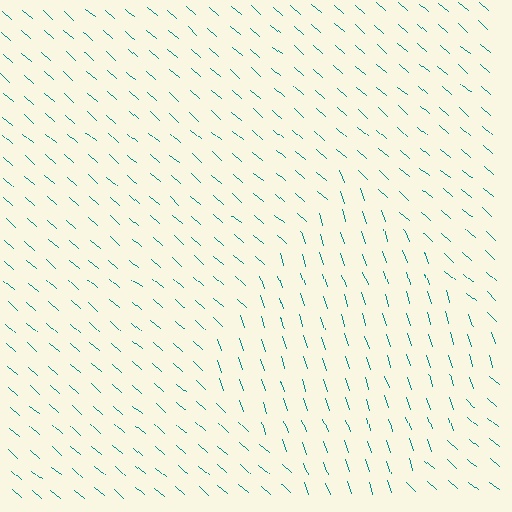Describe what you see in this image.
The image is filled with small teal line segments. A diamond region in the image has lines oriented differently from the surrounding lines, creating a visible texture boundary.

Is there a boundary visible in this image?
Yes, there is a texture boundary formed by a change in line orientation.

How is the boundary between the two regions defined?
The boundary is defined purely by a change in line orientation (approximately 30 degrees difference). All lines are the same color and thickness.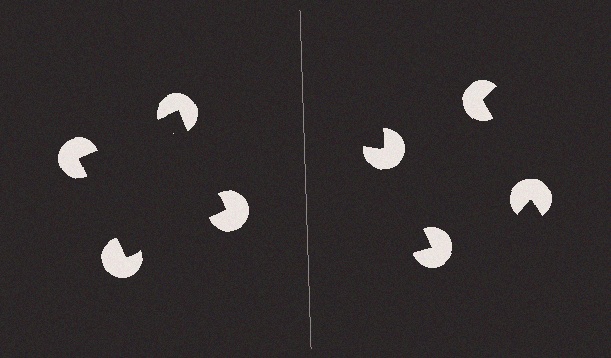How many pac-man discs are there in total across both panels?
8 — 4 on each side.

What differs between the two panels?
The pac-man discs are positioned identically on both sides; only the wedge orientations differ. On the left they align to a square; on the right they are misaligned.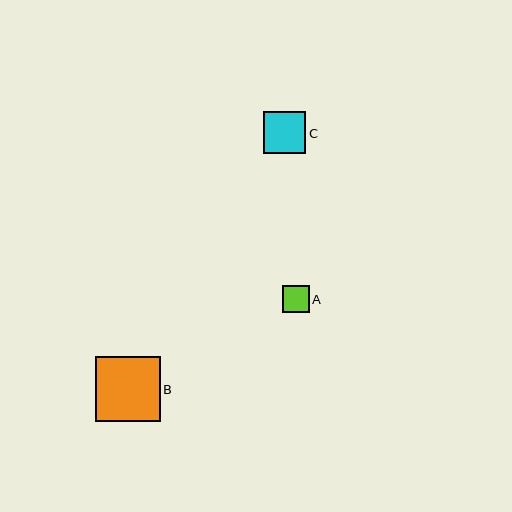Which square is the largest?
Square B is the largest with a size of approximately 65 pixels.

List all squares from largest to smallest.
From largest to smallest: B, C, A.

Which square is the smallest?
Square A is the smallest with a size of approximately 27 pixels.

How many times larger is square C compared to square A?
Square C is approximately 1.6 times the size of square A.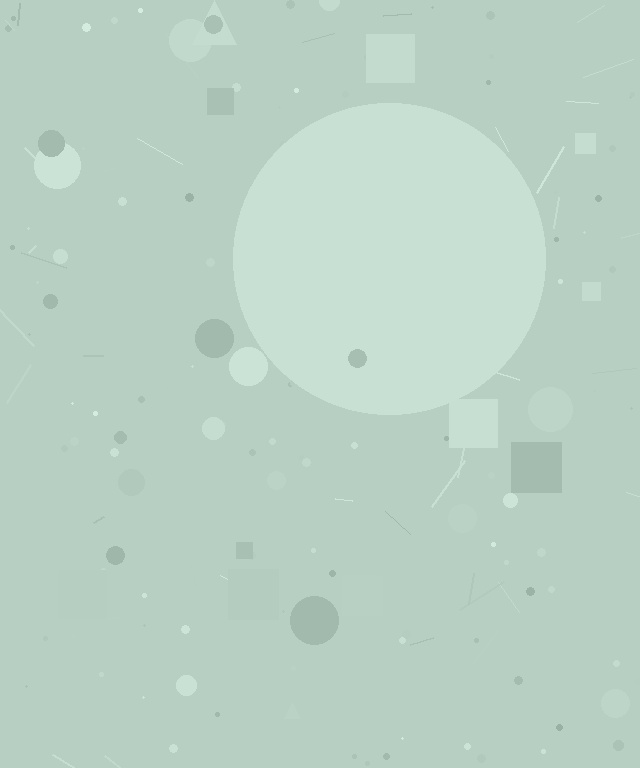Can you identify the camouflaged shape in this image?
The camouflaged shape is a circle.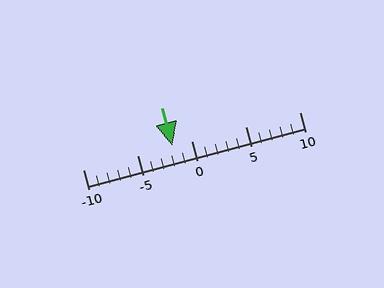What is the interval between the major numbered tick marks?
The major tick marks are spaced 5 units apart.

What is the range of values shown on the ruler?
The ruler shows values from -10 to 10.